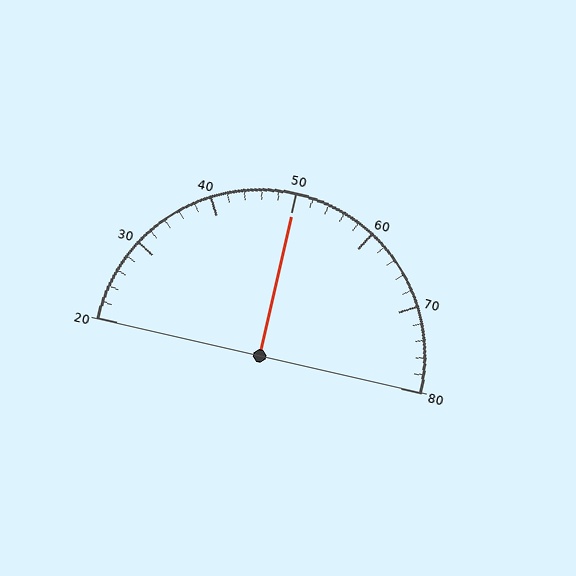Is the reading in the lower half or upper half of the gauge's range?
The reading is in the upper half of the range (20 to 80).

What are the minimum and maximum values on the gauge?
The gauge ranges from 20 to 80.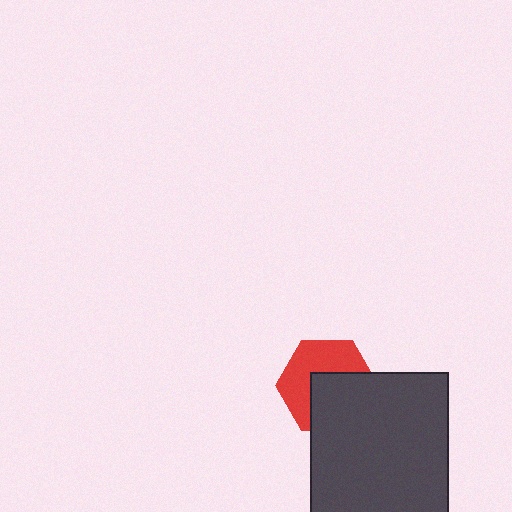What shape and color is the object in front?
The object in front is a dark gray rectangle.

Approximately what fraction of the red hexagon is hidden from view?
Roughly 49% of the red hexagon is hidden behind the dark gray rectangle.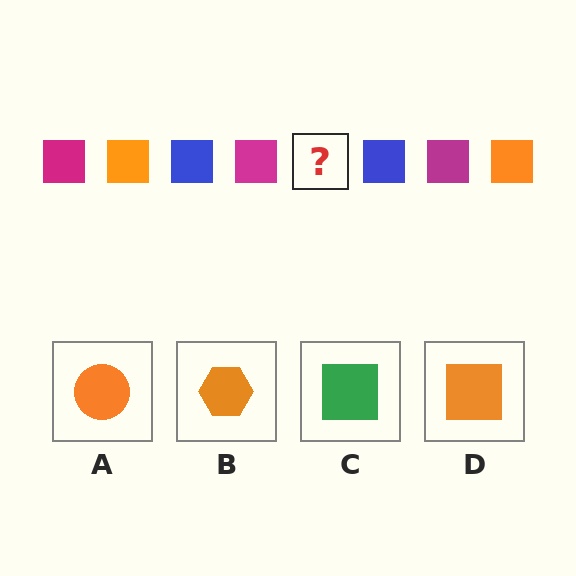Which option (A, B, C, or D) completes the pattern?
D.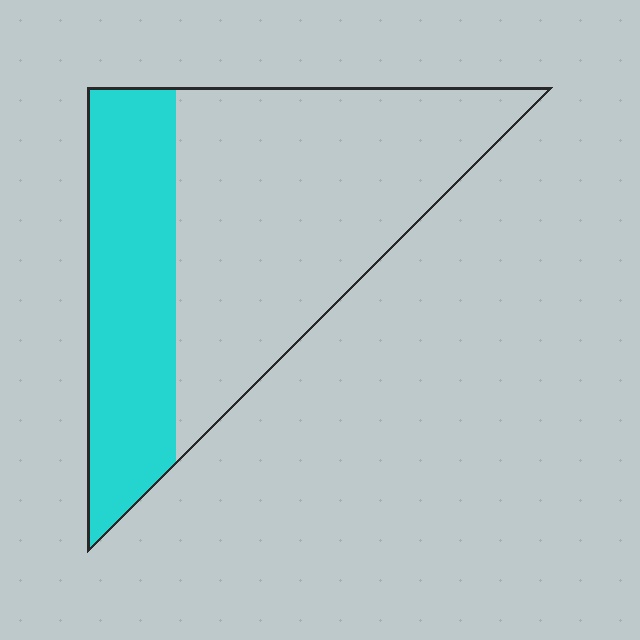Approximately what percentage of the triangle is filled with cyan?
Approximately 35%.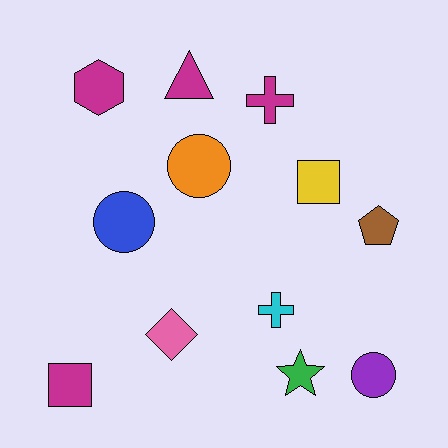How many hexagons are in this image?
There is 1 hexagon.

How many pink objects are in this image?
There is 1 pink object.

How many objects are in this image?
There are 12 objects.